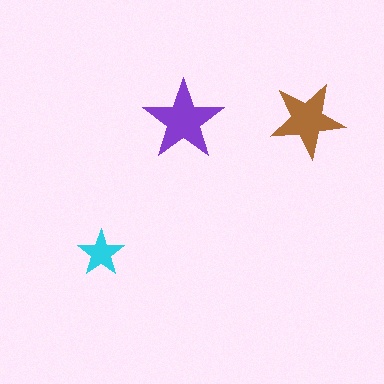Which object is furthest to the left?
The cyan star is leftmost.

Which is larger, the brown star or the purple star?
The purple one.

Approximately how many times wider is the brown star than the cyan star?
About 1.5 times wider.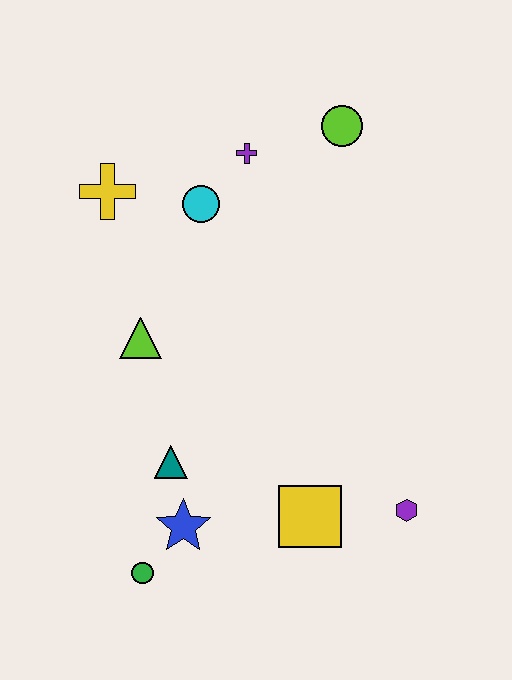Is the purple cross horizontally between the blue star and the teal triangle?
No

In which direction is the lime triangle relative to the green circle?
The lime triangle is above the green circle.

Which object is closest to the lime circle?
The purple cross is closest to the lime circle.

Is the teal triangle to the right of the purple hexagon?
No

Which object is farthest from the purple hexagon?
The yellow cross is farthest from the purple hexagon.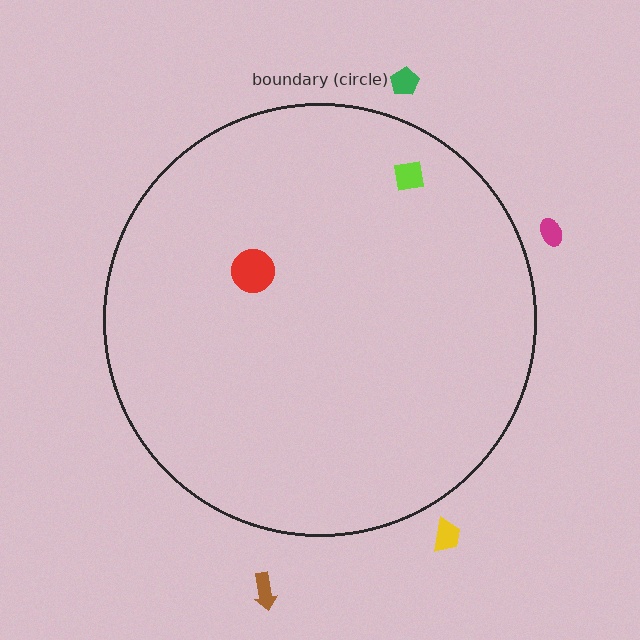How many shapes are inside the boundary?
2 inside, 4 outside.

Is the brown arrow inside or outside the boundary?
Outside.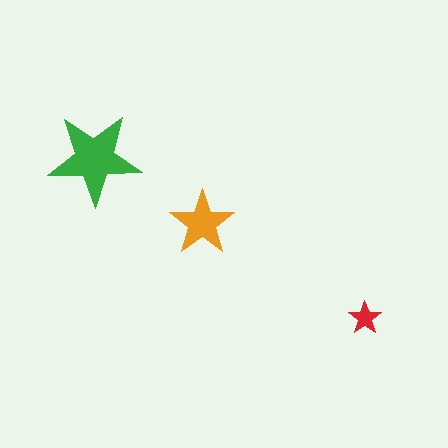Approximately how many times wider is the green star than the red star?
About 3 times wider.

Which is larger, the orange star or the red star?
The orange one.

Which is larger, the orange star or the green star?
The green one.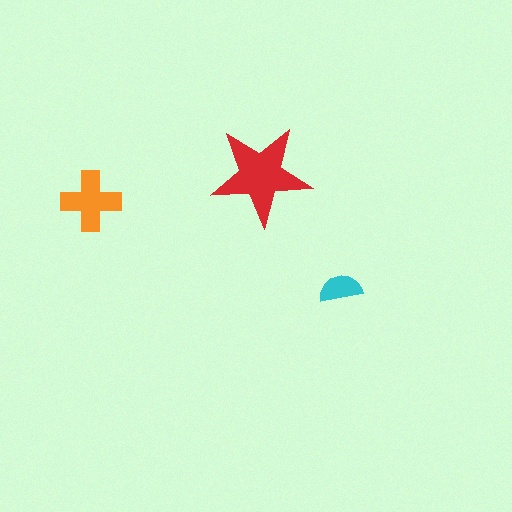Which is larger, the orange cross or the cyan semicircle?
The orange cross.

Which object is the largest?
The red star.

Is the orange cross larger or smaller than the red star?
Smaller.